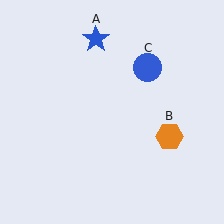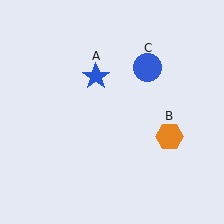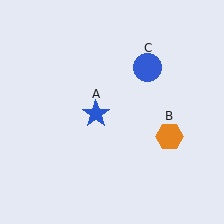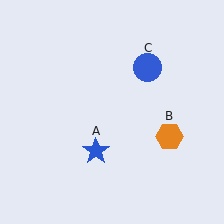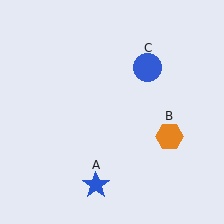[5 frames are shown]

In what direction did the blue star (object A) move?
The blue star (object A) moved down.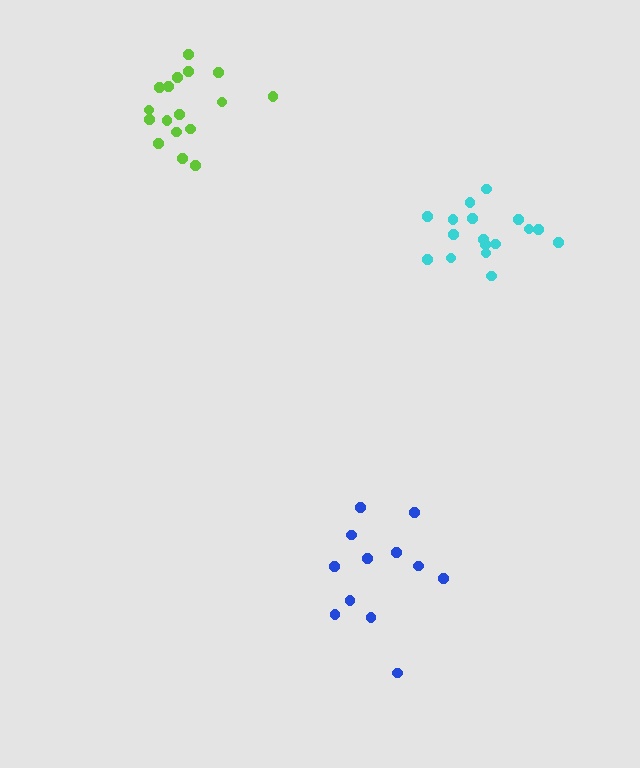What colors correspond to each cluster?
The clusters are colored: blue, lime, cyan.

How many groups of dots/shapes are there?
There are 3 groups.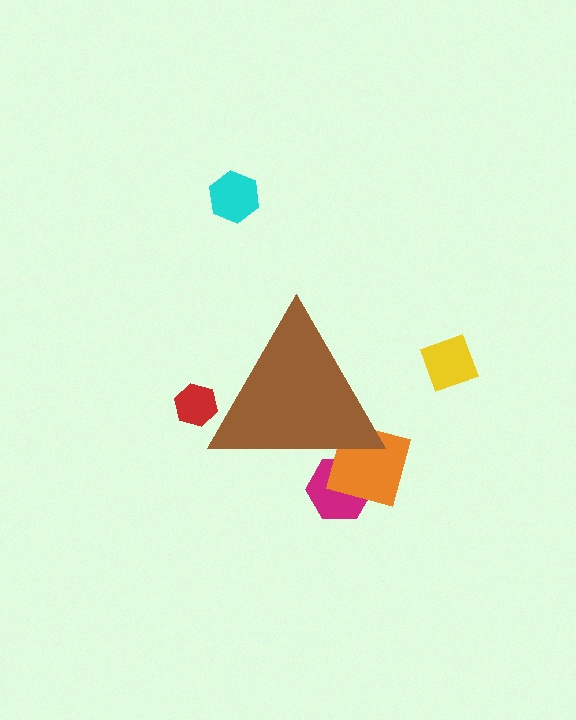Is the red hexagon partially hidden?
Yes, the red hexagon is partially hidden behind the brown triangle.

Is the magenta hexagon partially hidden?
Yes, the magenta hexagon is partially hidden behind the brown triangle.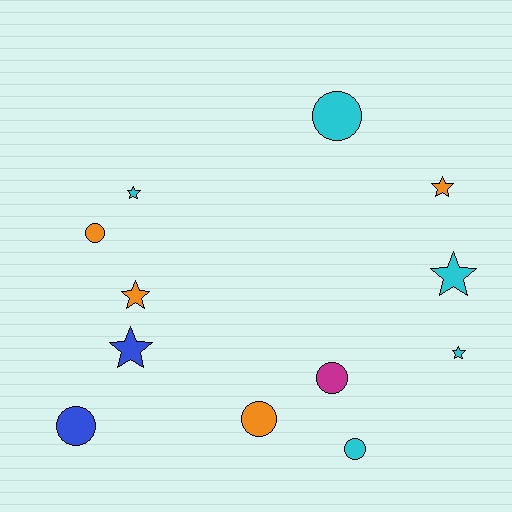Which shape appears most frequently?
Star, with 6 objects.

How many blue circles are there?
There is 1 blue circle.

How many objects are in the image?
There are 12 objects.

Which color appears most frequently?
Cyan, with 5 objects.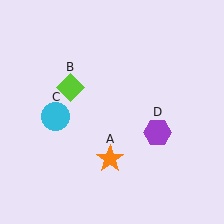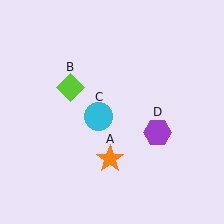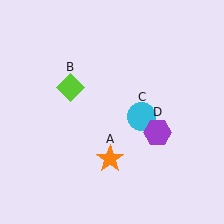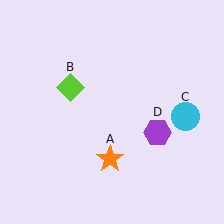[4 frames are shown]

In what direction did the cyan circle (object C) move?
The cyan circle (object C) moved right.